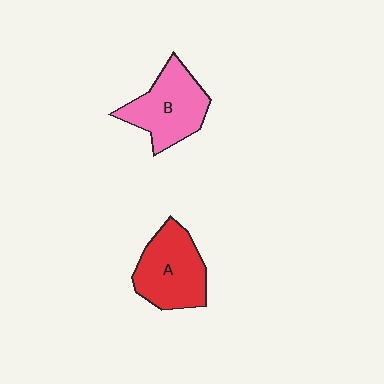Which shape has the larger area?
Shape A (red).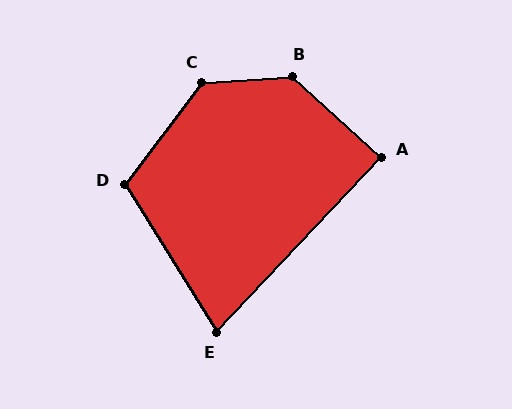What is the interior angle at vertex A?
Approximately 89 degrees (approximately right).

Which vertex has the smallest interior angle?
E, at approximately 75 degrees.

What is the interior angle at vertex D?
Approximately 111 degrees (obtuse).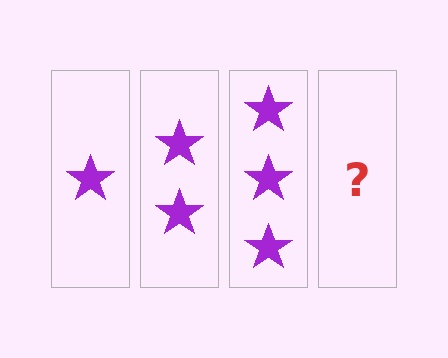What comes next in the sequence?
The next element should be 4 stars.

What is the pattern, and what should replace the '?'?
The pattern is that each step adds one more star. The '?' should be 4 stars.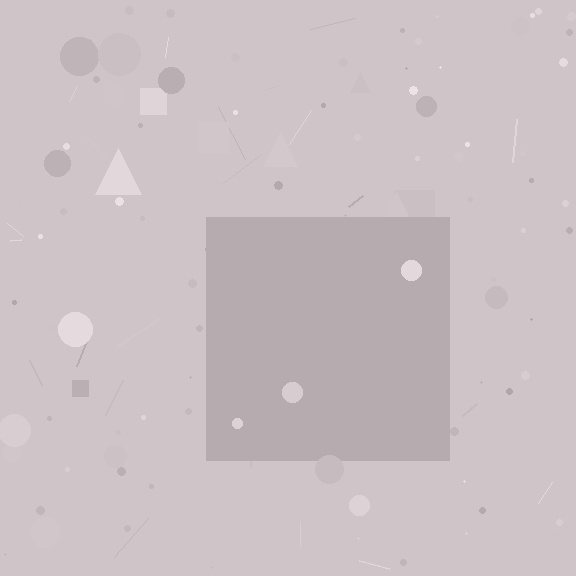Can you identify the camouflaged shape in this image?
The camouflaged shape is a square.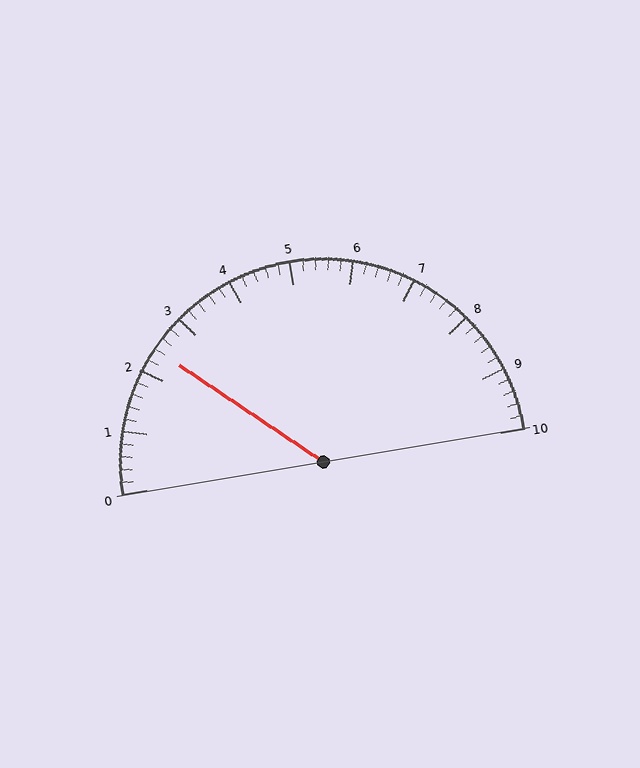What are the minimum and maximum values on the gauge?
The gauge ranges from 0 to 10.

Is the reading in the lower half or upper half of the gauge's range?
The reading is in the lower half of the range (0 to 10).